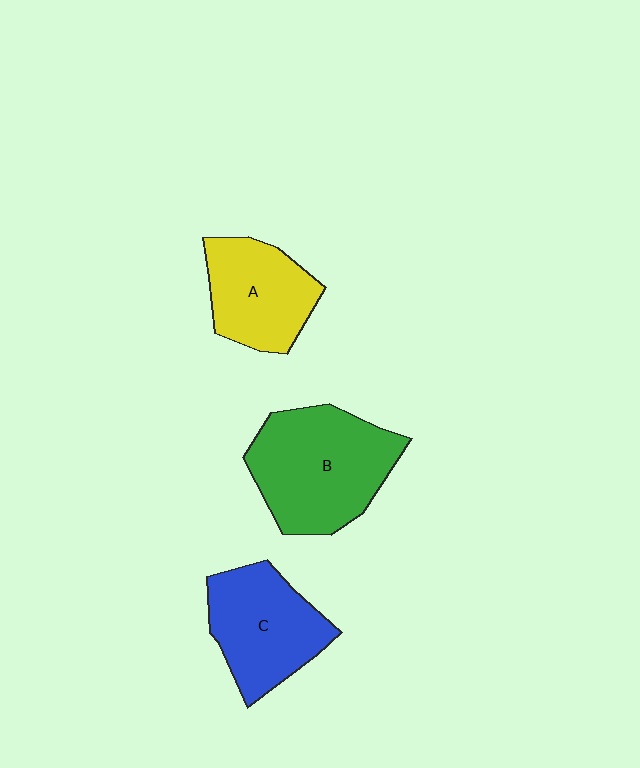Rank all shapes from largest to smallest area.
From largest to smallest: B (green), C (blue), A (yellow).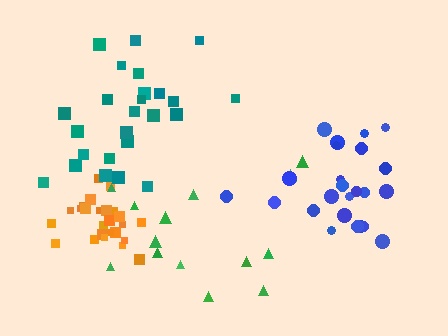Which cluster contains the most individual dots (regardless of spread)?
Orange (26).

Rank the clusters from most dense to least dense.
orange, blue, teal, green.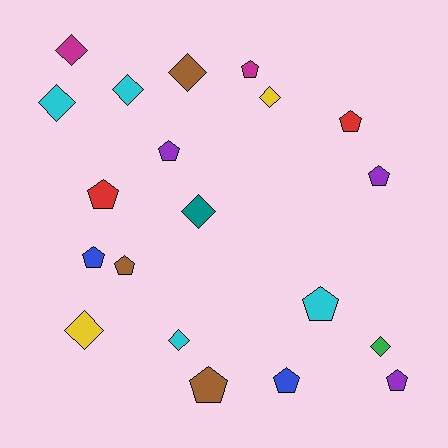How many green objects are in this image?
There is 1 green object.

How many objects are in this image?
There are 20 objects.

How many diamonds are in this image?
There are 9 diamonds.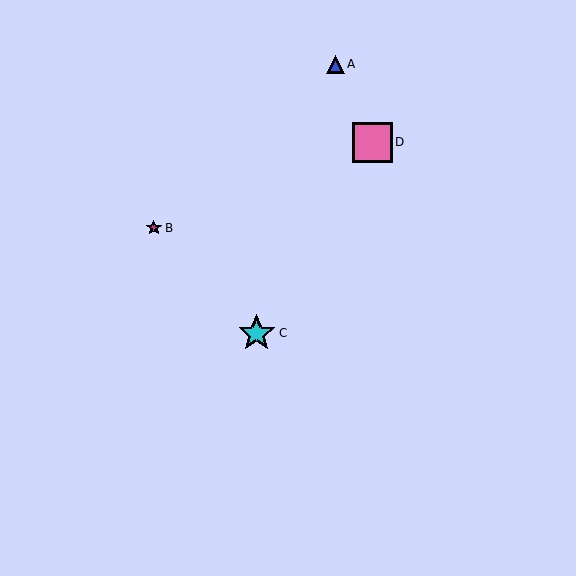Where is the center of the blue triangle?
The center of the blue triangle is at (335, 64).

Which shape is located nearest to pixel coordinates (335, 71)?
The blue triangle (labeled A) at (335, 64) is nearest to that location.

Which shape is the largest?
The pink square (labeled D) is the largest.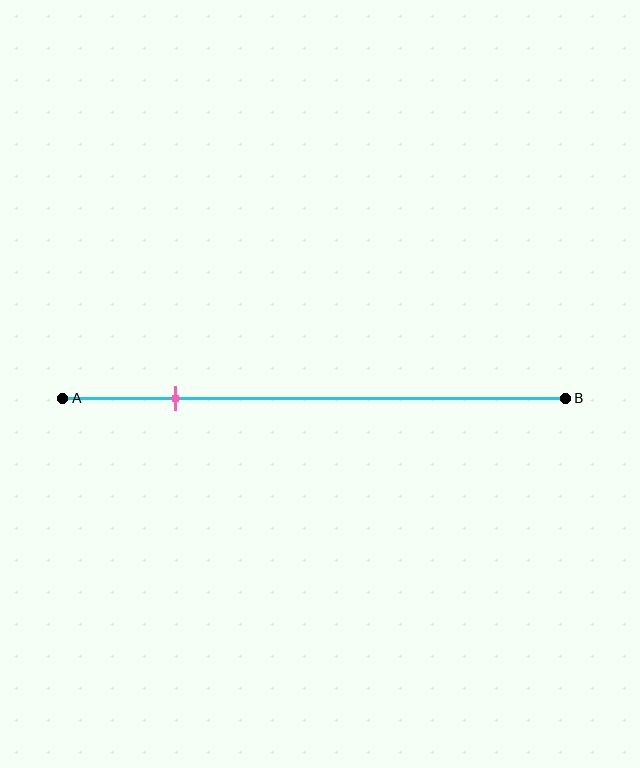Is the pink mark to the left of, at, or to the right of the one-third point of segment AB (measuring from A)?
The pink mark is to the left of the one-third point of segment AB.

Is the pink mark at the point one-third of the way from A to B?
No, the mark is at about 20% from A, not at the 33% one-third point.